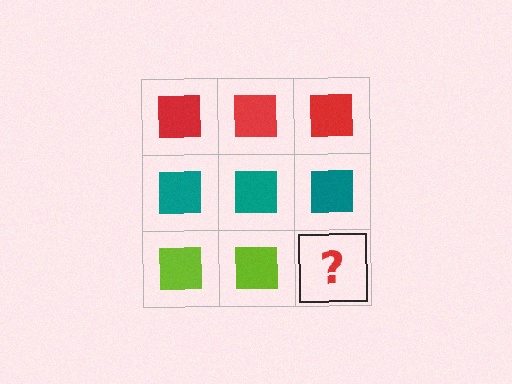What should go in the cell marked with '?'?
The missing cell should contain a lime square.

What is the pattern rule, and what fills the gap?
The rule is that each row has a consistent color. The gap should be filled with a lime square.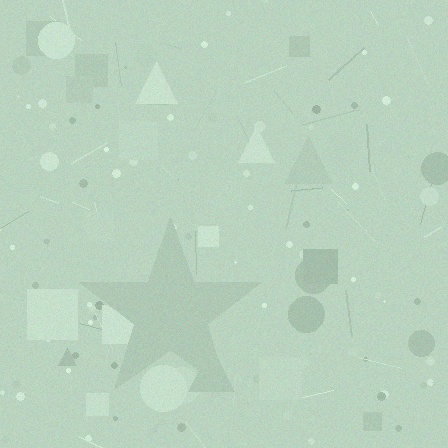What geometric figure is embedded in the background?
A star is embedded in the background.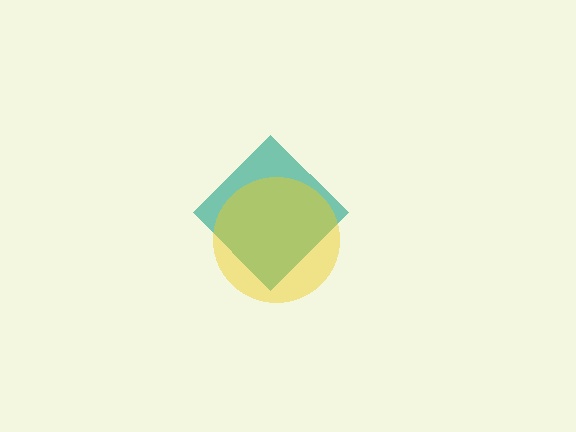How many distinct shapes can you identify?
There are 2 distinct shapes: a teal diamond, a yellow circle.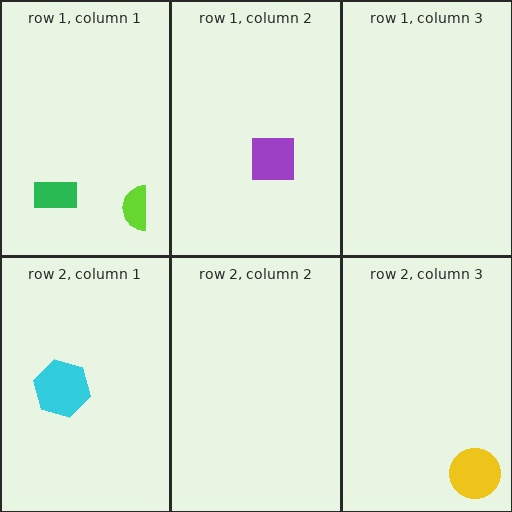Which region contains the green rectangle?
The row 1, column 1 region.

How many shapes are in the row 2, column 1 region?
1.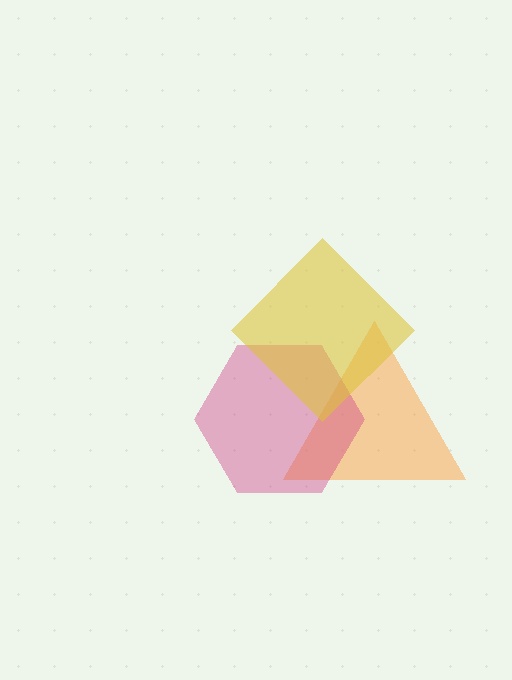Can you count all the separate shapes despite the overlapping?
Yes, there are 3 separate shapes.